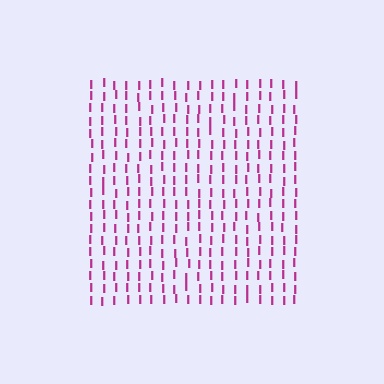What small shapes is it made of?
It is made of small letter I's.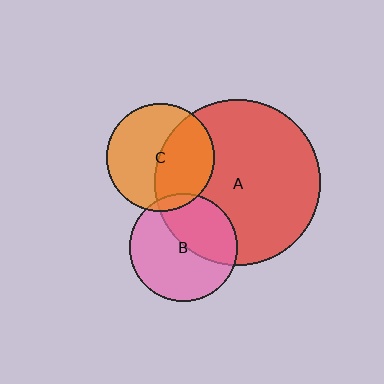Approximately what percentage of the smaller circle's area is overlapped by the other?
Approximately 5%.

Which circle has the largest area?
Circle A (red).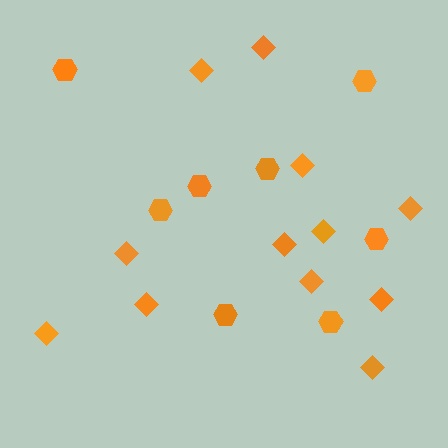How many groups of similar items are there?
There are 2 groups: one group of diamonds (12) and one group of hexagons (8).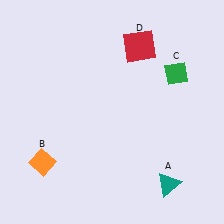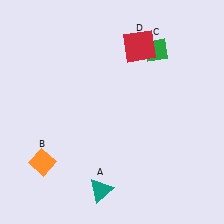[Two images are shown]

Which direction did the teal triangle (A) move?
The teal triangle (A) moved left.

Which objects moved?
The objects that moved are: the teal triangle (A), the green diamond (C).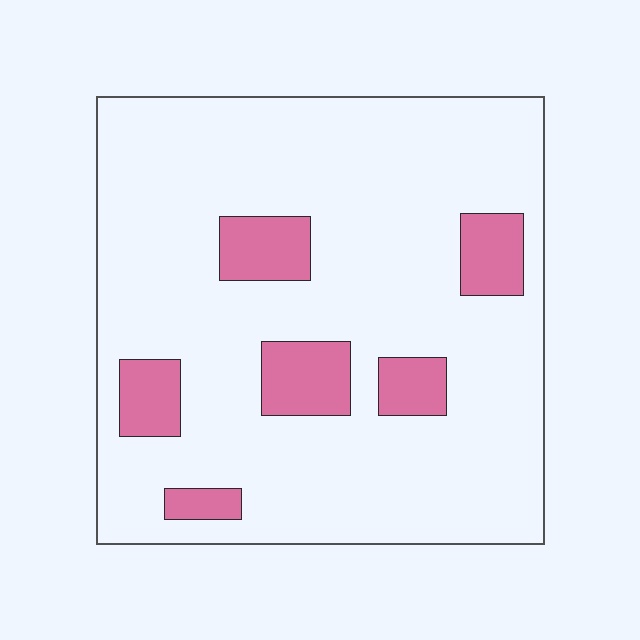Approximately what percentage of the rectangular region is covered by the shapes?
Approximately 15%.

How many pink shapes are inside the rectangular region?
6.